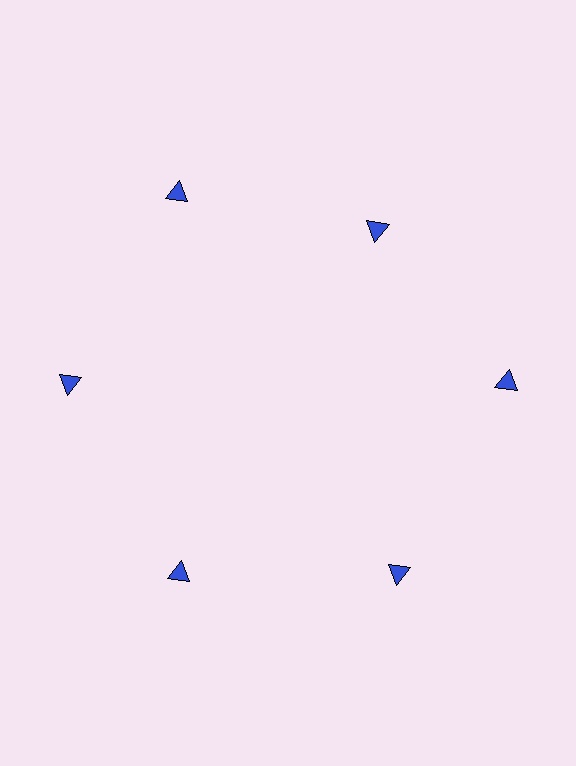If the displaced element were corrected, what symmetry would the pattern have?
It would have 6-fold rotational symmetry — the pattern would map onto itself every 60 degrees.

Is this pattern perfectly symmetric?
No. The 6 blue triangles are arranged in a ring, but one element near the 1 o'clock position is pulled inward toward the center, breaking the 6-fold rotational symmetry.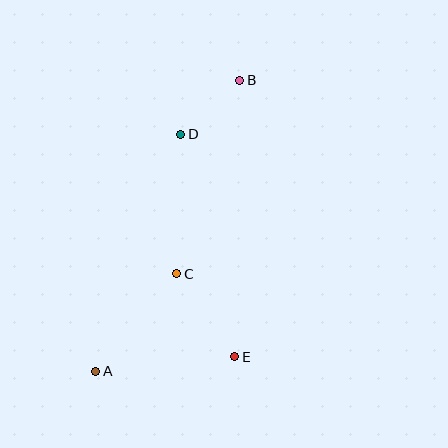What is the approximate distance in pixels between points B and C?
The distance between B and C is approximately 203 pixels.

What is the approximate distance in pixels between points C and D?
The distance between C and D is approximately 140 pixels.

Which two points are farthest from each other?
Points A and B are farthest from each other.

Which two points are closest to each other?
Points B and D are closest to each other.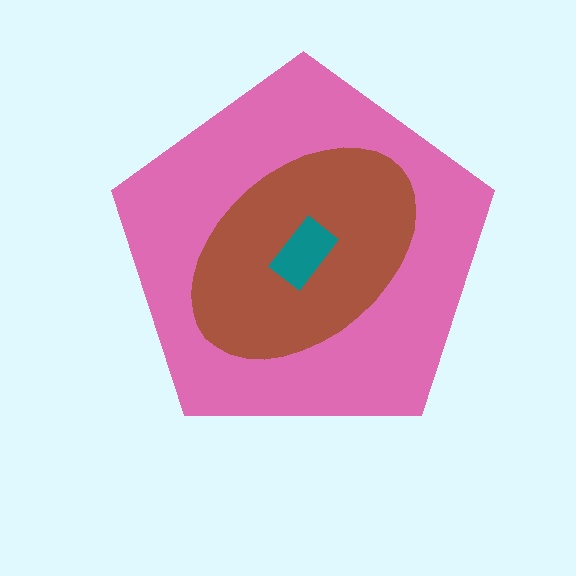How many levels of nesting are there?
3.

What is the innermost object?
The teal rectangle.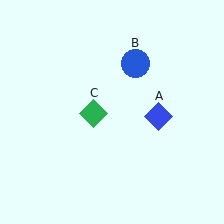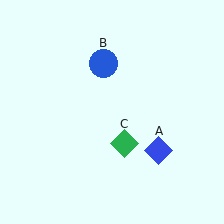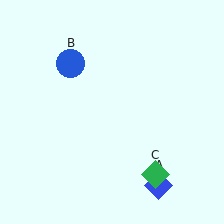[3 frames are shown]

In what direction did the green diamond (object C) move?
The green diamond (object C) moved down and to the right.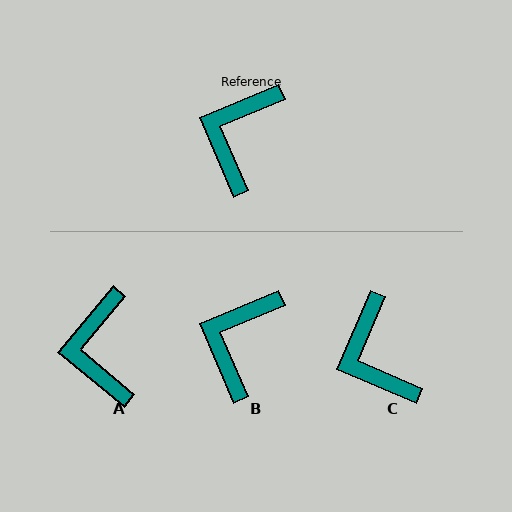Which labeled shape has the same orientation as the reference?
B.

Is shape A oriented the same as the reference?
No, it is off by about 27 degrees.